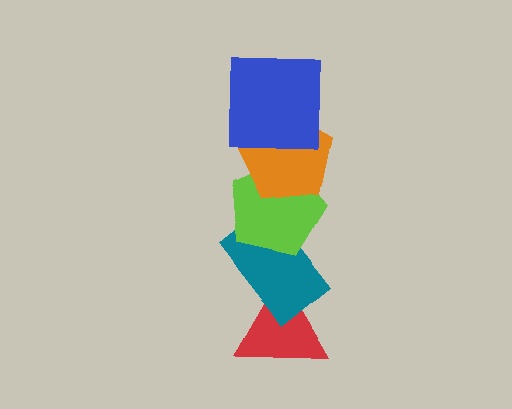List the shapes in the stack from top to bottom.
From top to bottom: the blue square, the orange pentagon, the lime pentagon, the teal rectangle, the red triangle.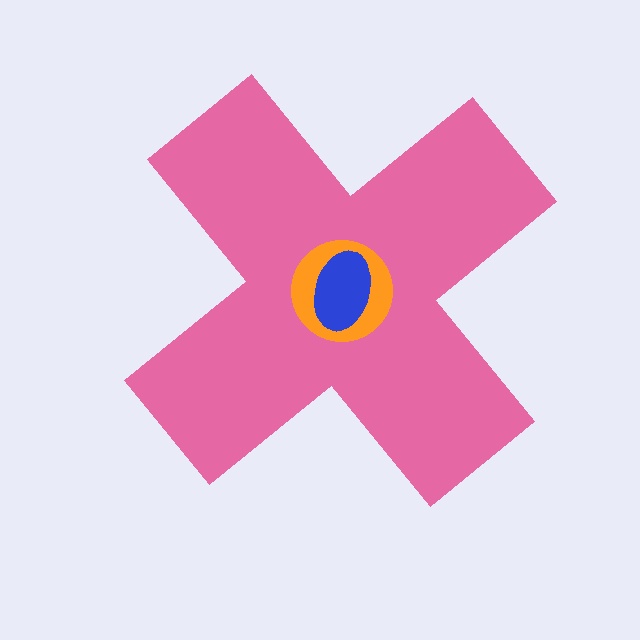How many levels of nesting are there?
3.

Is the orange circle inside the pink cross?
Yes.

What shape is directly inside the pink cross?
The orange circle.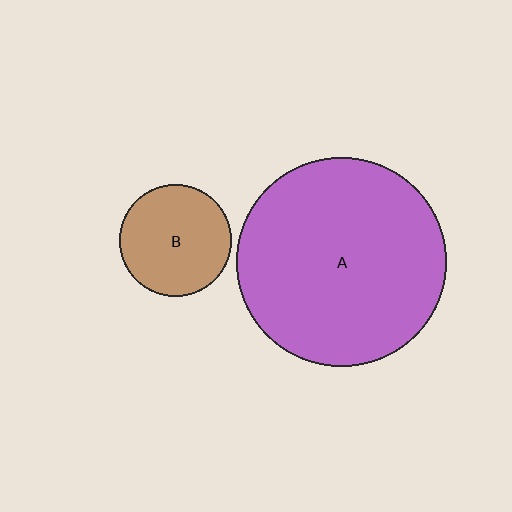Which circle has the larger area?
Circle A (purple).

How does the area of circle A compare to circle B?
Approximately 3.5 times.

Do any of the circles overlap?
No, none of the circles overlap.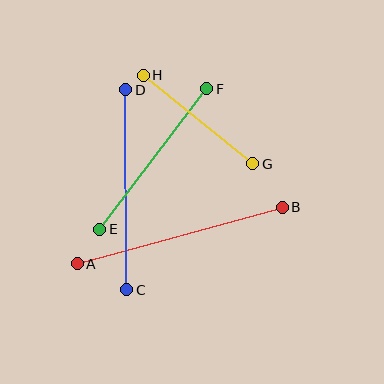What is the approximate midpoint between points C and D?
The midpoint is at approximately (126, 190) pixels.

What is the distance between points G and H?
The distance is approximately 141 pixels.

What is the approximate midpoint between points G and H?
The midpoint is at approximately (198, 120) pixels.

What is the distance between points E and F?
The distance is approximately 177 pixels.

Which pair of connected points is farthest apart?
Points A and B are farthest apart.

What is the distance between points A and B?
The distance is approximately 212 pixels.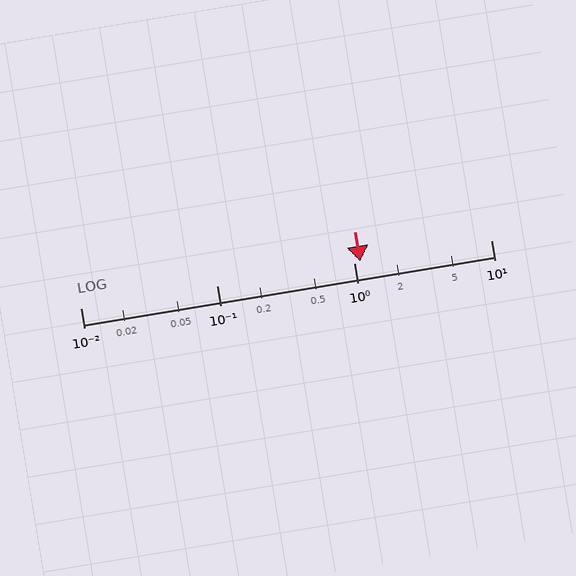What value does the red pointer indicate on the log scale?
The pointer indicates approximately 1.1.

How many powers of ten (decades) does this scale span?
The scale spans 3 decades, from 0.01 to 10.